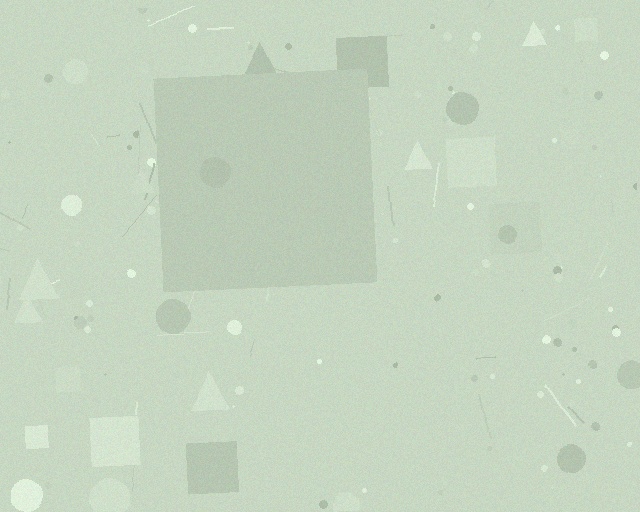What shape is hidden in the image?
A square is hidden in the image.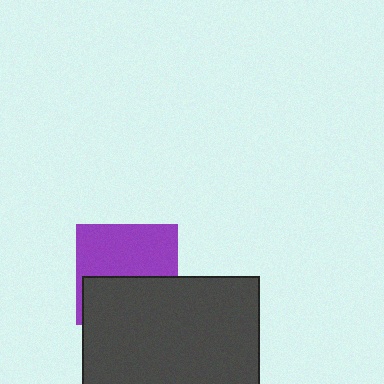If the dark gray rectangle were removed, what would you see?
You would see the complete purple square.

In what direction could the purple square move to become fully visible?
The purple square could move up. That would shift it out from behind the dark gray rectangle entirely.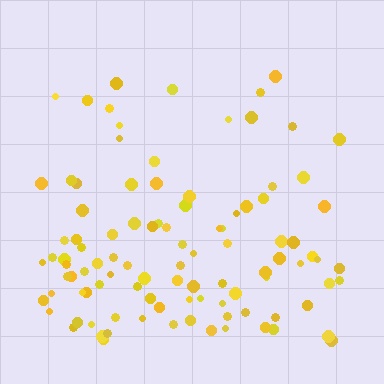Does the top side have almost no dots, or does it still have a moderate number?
Still a moderate number, just noticeably fewer than the bottom.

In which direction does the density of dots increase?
From top to bottom, with the bottom side densest.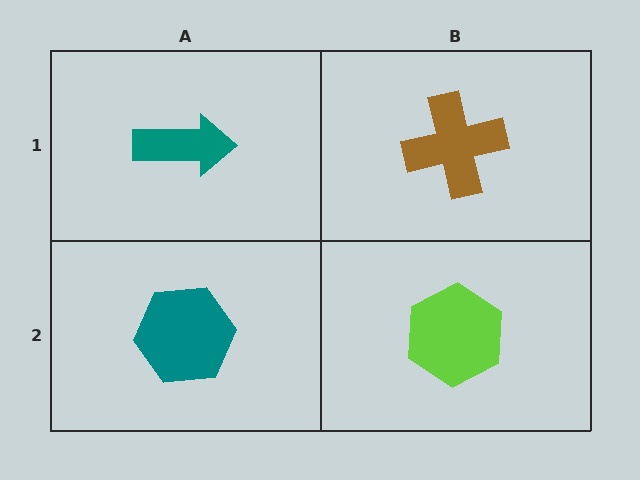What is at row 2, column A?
A teal hexagon.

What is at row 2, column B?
A lime hexagon.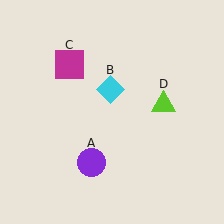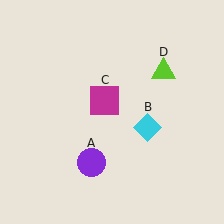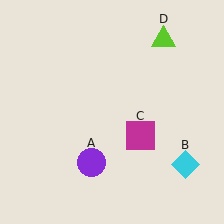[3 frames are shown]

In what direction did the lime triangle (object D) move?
The lime triangle (object D) moved up.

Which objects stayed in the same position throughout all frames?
Purple circle (object A) remained stationary.